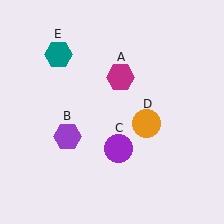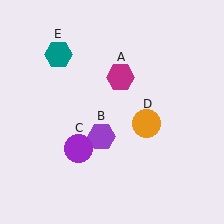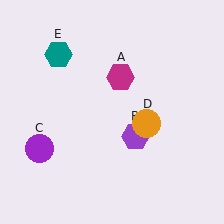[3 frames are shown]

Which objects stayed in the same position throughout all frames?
Magenta hexagon (object A) and orange circle (object D) and teal hexagon (object E) remained stationary.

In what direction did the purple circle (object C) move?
The purple circle (object C) moved left.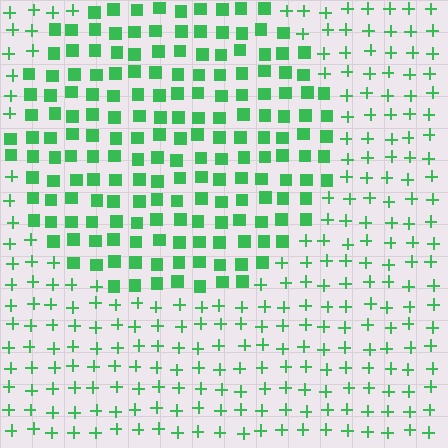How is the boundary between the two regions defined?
The boundary is defined by a change in element shape: squares inside vs. plus signs outside. All elements share the same color and spacing.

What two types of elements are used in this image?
The image uses squares inside the circle region and plus signs outside it.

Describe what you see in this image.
The image is filled with small green elements arranged in a uniform grid. A circle-shaped region contains squares, while the surrounding area contains plus signs. The boundary is defined purely by the change in element shape.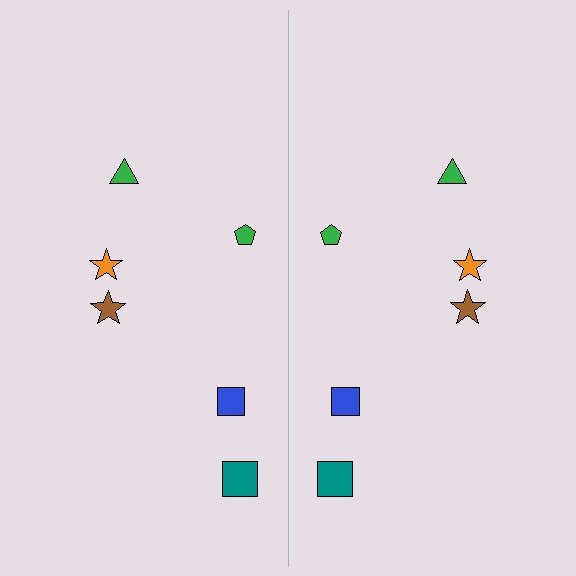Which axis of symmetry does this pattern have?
The pattern has a vertical axis of symmetry running through the center of the image.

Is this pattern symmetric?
Yes, this pattern has bilateral (reflection) symmetry.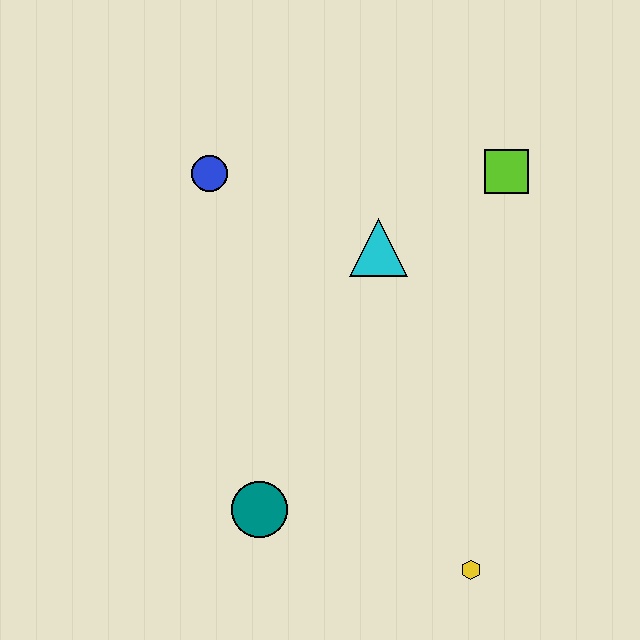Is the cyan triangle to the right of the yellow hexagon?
No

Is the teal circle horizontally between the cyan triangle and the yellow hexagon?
No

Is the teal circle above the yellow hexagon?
Yes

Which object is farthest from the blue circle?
The yellow hexagon is farthest from the blue circle.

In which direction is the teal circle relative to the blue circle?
The teal circle is below the blue circle.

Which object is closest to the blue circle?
The cyan triangle is closest to the blue circle.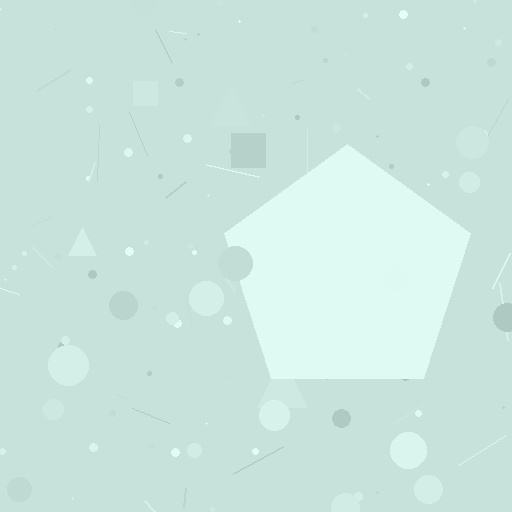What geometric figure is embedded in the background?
A pentagon is embedded in the background.